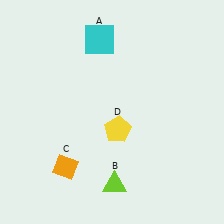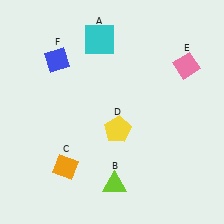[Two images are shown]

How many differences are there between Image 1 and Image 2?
There are 2 differences between the two images.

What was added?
A pink diamond (E), a blue diamond (F) were added in Image 2.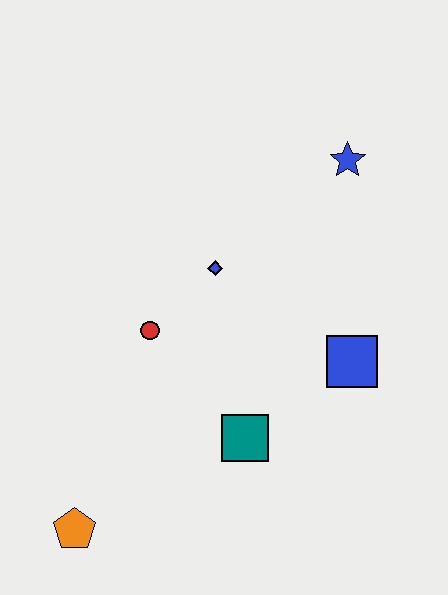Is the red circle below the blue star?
Yes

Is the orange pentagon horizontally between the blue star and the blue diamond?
No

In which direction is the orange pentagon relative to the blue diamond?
The orange pentagon is below the blue diamond.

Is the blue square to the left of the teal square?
No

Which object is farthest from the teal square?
The blue star is farthest from the teal square.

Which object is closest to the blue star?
The blue diamond is closest to the blue star.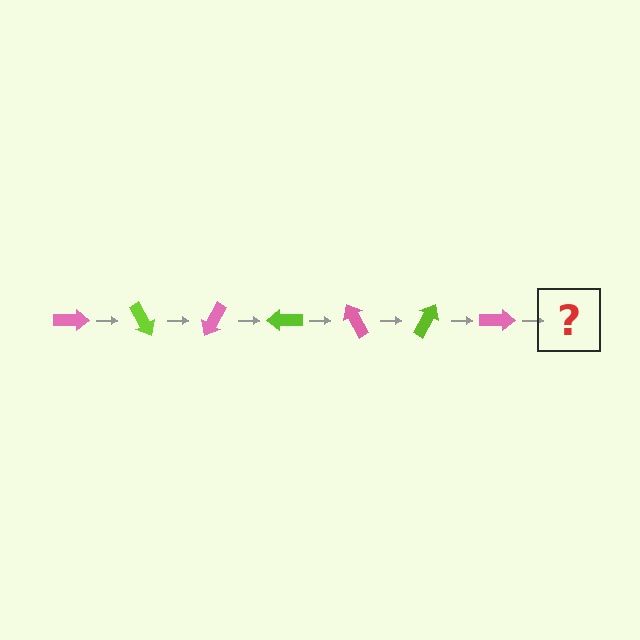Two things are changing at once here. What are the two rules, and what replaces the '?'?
The two rules are that it rotates 60 degrees each step and the color cycles through pink and lime. The '?' should be a lime arrow, rotated 420 degrees from the start.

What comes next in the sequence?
The next element should be a lime arrow, rotated 420 degrees from the start.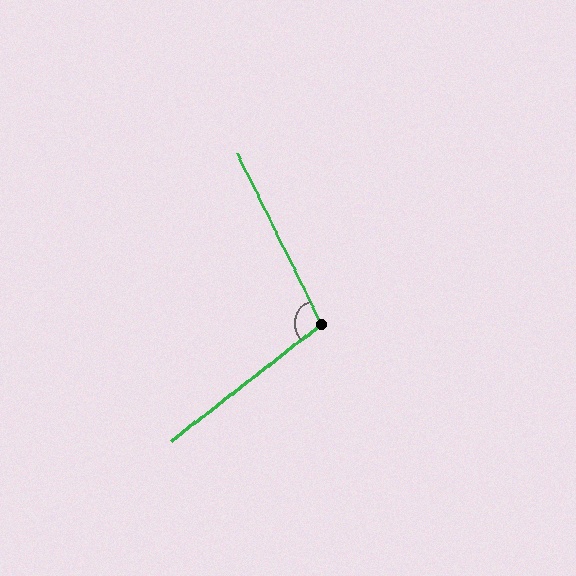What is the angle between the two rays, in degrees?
Approximately 102 degrees.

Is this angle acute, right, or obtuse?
It is obtuse.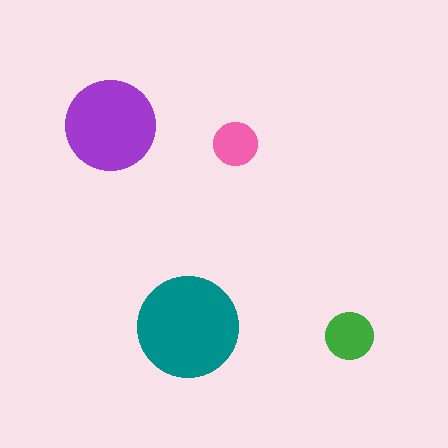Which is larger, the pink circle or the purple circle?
The purple one.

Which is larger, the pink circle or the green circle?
The green one.